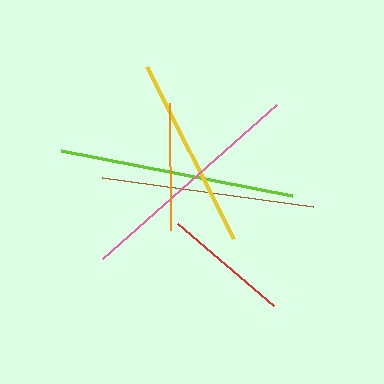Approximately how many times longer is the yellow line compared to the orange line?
The yellow line is approximately 1.5 times the length of the orange line.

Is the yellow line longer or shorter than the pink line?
The pink line is longer than the yellow line.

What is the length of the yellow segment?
The yellow segment is approximately 192 pixels long.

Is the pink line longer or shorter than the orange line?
The pink line is longer than the orange line.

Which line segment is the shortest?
The red line is the shortest at approximately 127 pixels.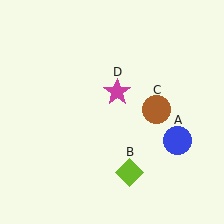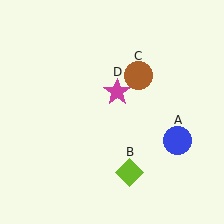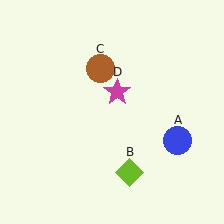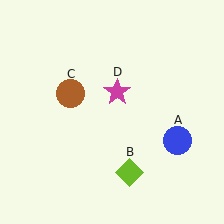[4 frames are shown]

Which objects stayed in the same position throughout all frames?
Blue circle (object A) and lime diamond (object B) and magenta star (object D) remained stationary.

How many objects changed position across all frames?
1 object changed position: brown circle (object C).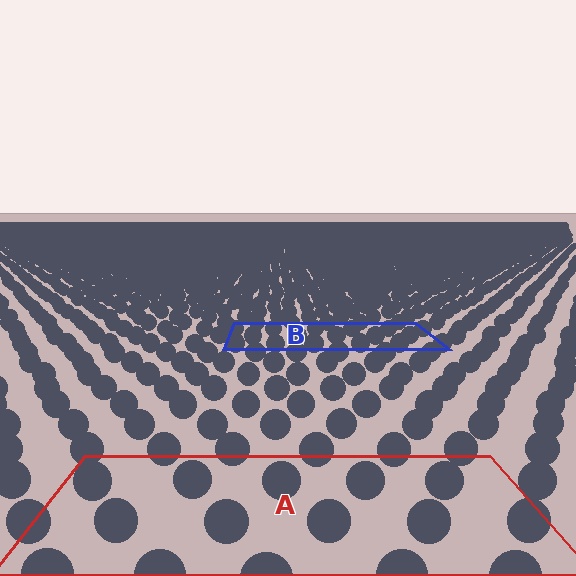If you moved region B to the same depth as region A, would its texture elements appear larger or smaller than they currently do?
They would appear larger. At a closer depth, the same texture elements are projected at a bigger on-screen size.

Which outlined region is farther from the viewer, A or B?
Region B is farther from the viewer — the texture elements inside it appear smaller and more densely packed.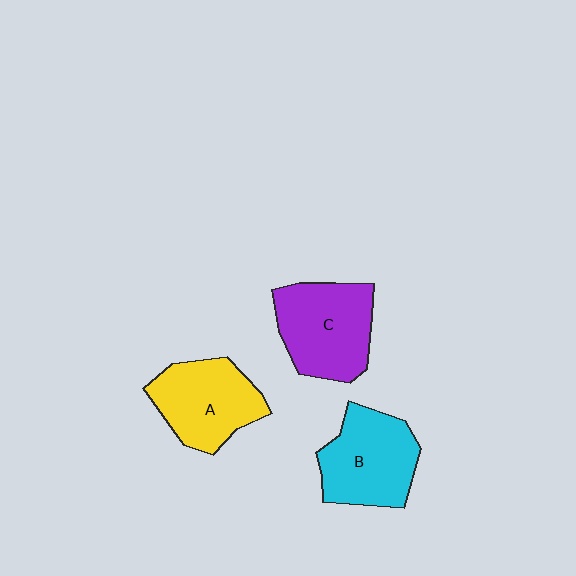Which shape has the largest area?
Shape C (purple).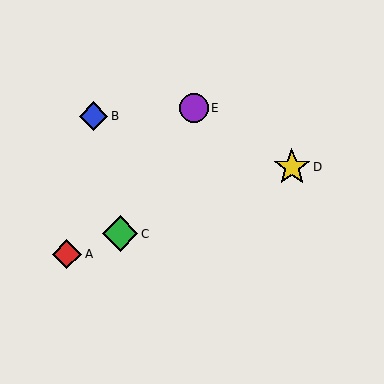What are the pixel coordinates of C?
Object C is at (120, 234).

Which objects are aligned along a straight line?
Objects A, C, D are aligned along a straight line.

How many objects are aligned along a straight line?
3 objects (A, C, D) are aligned along a straight line.